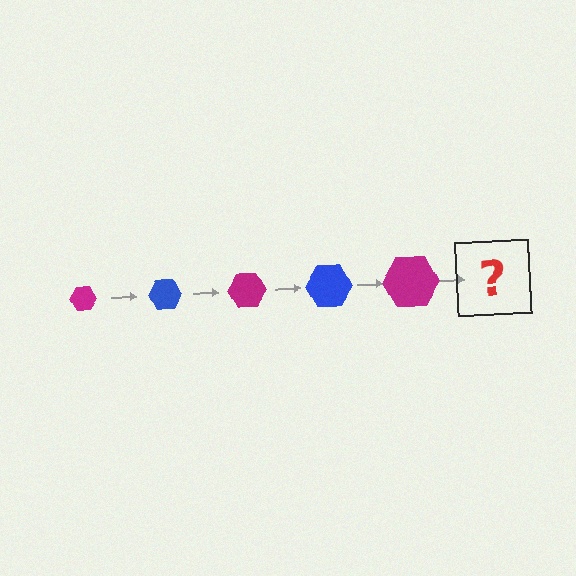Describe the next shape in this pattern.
It should be a blue hexagon, larger than the previous one.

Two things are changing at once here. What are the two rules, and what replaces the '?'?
The two rules are that the hexagon grows larger each step and the color cycles through magenta and blue. The '?' should be a blue hexagon, larger than the previous one.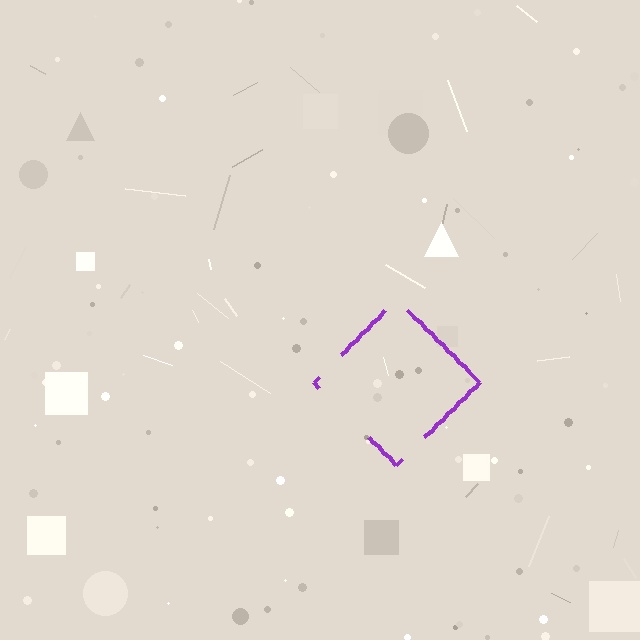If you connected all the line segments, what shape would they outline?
They would outline a diamond.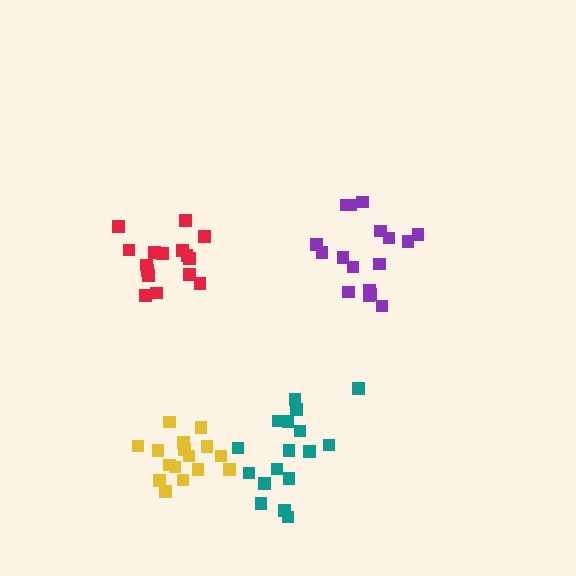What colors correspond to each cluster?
The clusters are colored: teal, purple, red, yellow.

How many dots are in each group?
Group 1: 17 dots, Group 2: 17 dots, Group 3: 16 dots, Group 4: 16 dots (66 total).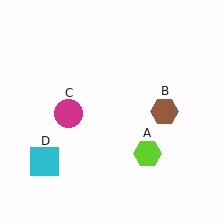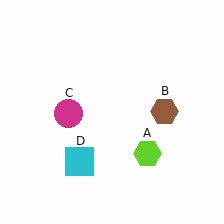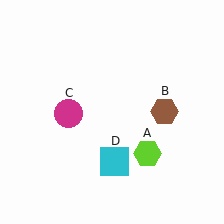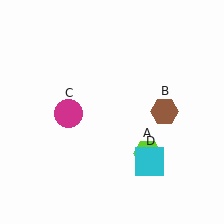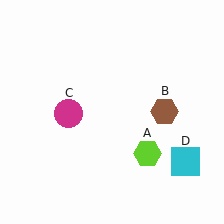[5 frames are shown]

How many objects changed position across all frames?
1 object changed position: cyan square (object D).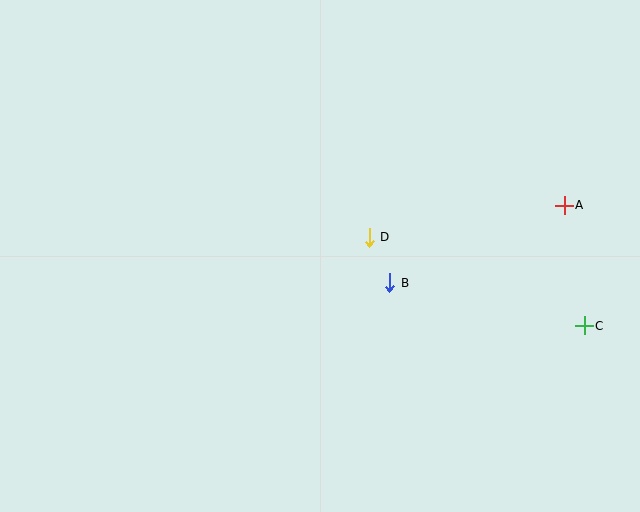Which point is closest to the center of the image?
Point D at (369, 237) is closest to the center.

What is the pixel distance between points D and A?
The distance between D and A is 198 pixels.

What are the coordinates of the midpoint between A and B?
The midpoint between A and B is at (477, 244).